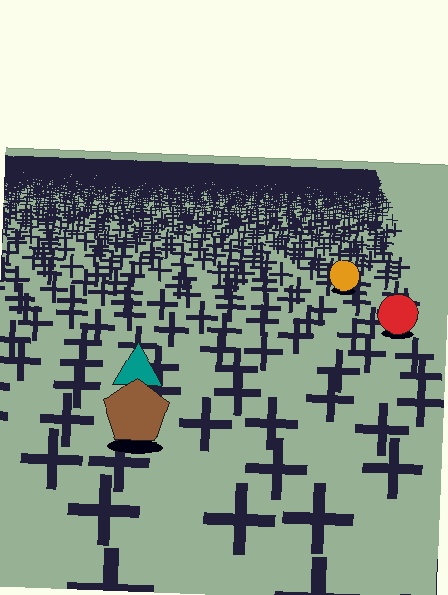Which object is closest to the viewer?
The brown pentagon is closest. The texture marks near it are larger and more spread out.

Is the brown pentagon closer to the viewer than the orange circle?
Yes. The brown pentagon is closer — you can tell from the texture gradient: the ground texture is coarser near it.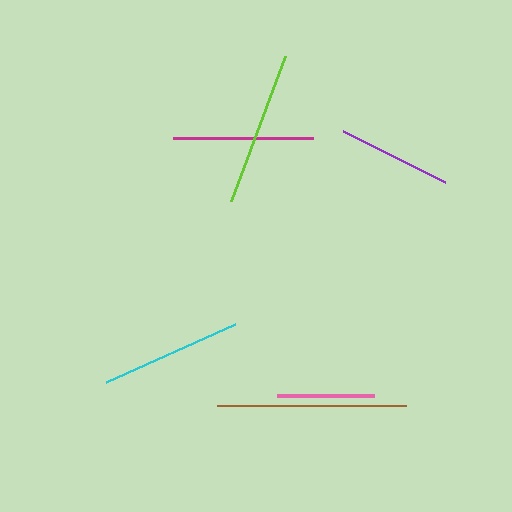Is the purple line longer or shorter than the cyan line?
The cyan line is longer than the purple line.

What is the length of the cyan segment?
The cyan segment is approximately 141 pixels long.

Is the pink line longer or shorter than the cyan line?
The cyan line is longer than the pink line.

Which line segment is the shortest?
The pink line is the shortest at approximately 98 pixels.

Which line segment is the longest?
The brown line is the longest at approximately 189 pixels.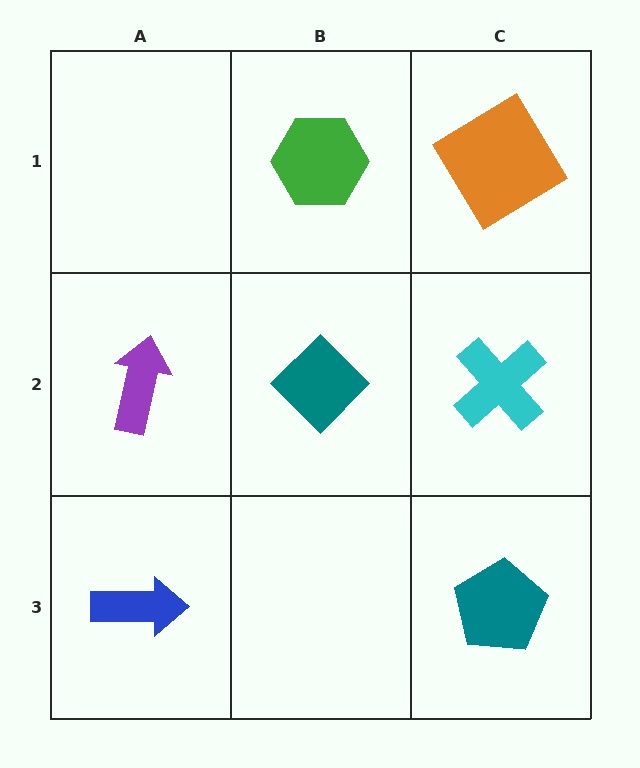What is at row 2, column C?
A cyan cross.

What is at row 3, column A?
A blue arrow.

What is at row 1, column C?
An orange diamond.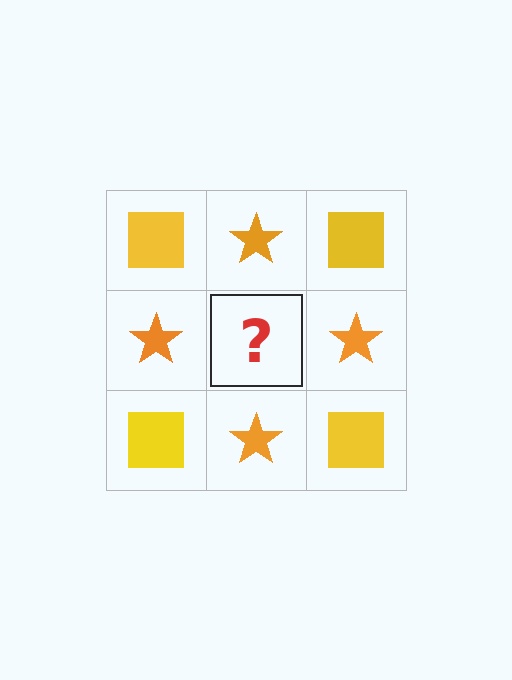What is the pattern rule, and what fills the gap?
The rule is that it alternates yellow square and orange star in a checkerboard pattern. The gap should be filled with a yellow square.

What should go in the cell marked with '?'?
The missing cell should contain a yellow square.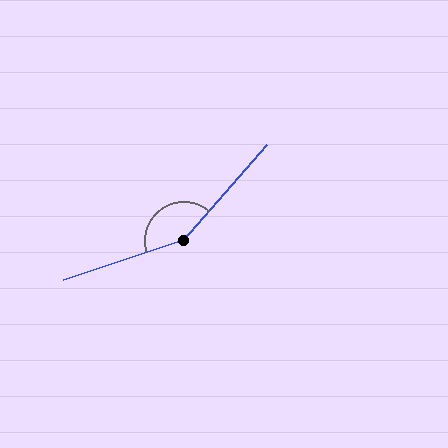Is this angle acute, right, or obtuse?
It is obtuse.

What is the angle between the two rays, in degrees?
Approximately 149 degrees.